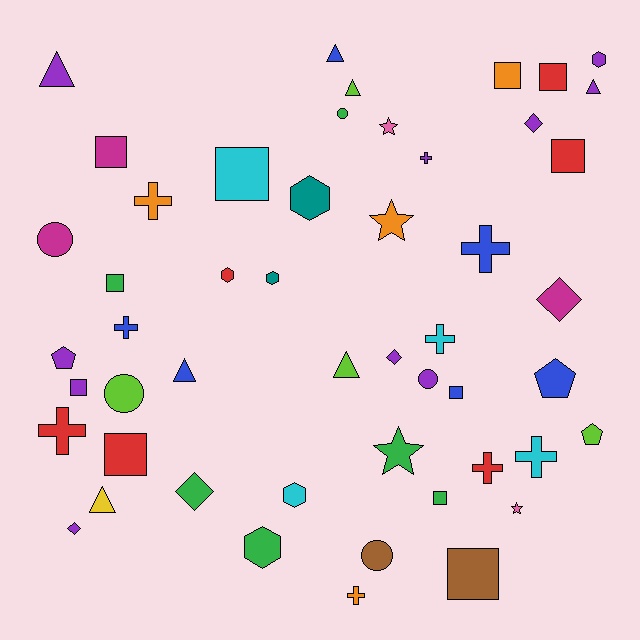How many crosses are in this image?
There are 9 crosses.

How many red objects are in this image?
There are 6 red objects.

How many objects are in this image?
There are 50 objects.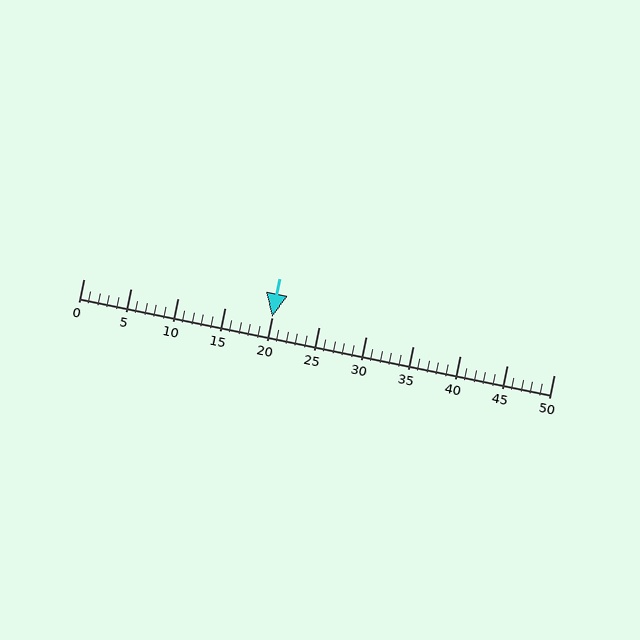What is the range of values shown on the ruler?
The ruler shows values from 0 to 50.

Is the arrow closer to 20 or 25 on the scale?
The arrow is closer to 20.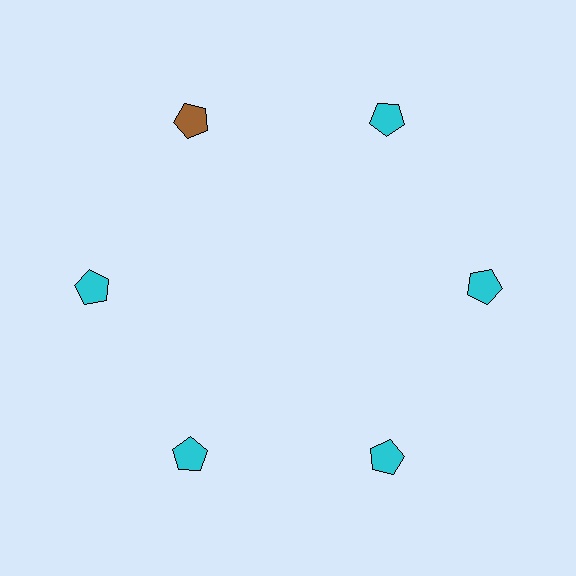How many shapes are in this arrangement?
There are 6 shapes arranged in a ring pattern.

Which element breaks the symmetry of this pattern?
The brown pentagon at roughly the 11 o'clock position breaks the symmetry. All other shapes are cyan pentagons.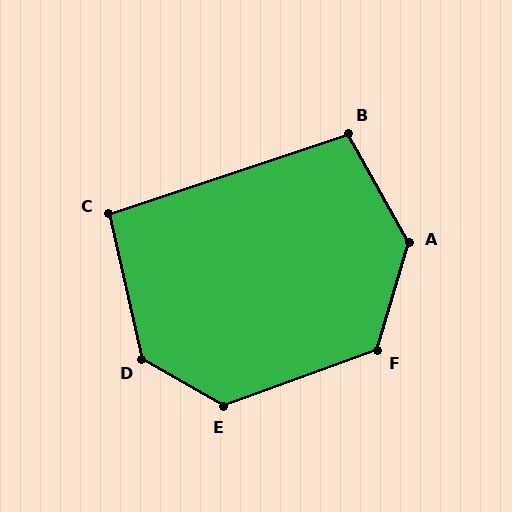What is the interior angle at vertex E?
Approximately 130 degrees (obtuse).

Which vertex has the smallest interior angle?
C, at approximately 95 degrees.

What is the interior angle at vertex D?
Approximately 133 degrees (obtuse).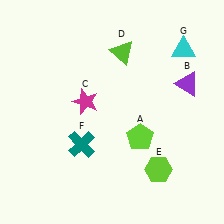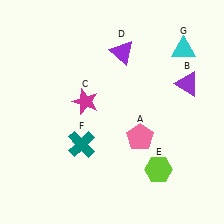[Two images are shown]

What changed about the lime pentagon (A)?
In Image 1, A is lime. In Image 2, it changed to pink.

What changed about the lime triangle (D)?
In Image 1, D is lime. In Image 2, it changed to purple.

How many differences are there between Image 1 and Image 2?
There are 2 differences between the two images.